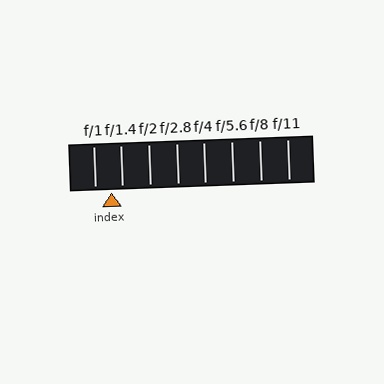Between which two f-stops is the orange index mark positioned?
The index mark is between f/1 and f/1.4.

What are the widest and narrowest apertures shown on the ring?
The widest aperture shown is f/1 and the narrowest is f/11.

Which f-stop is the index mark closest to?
The index mark is closest to f/1.4.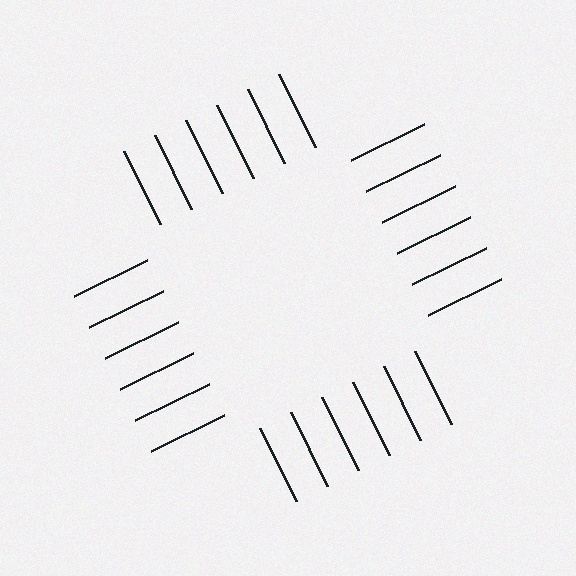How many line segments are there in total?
24 — 6 along each of the 4 edges.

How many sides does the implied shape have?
4 sides — the line-ends trace a square.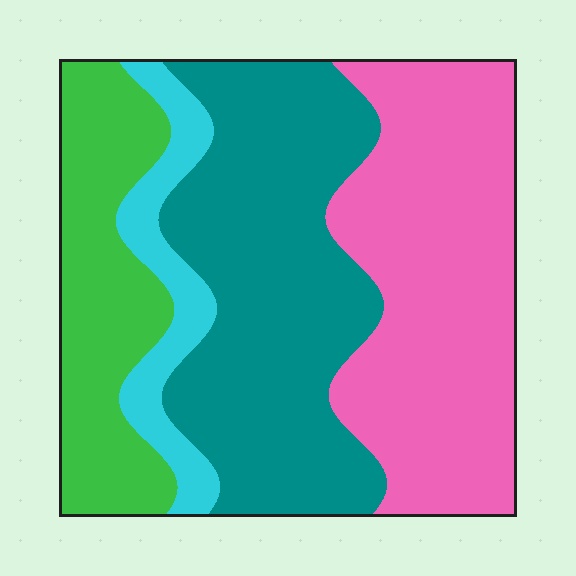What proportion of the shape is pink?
Pink covers 35% of the shape.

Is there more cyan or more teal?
Teal.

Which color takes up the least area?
Cyan, at roughly 10%.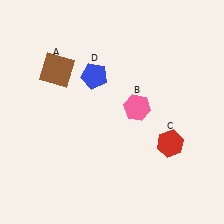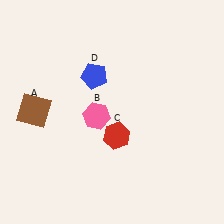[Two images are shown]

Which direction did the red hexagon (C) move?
The red hexagon (C) moved left.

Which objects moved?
The objects that moved are: the brown square (A), the pink hexagon (B), the red hexagon (C).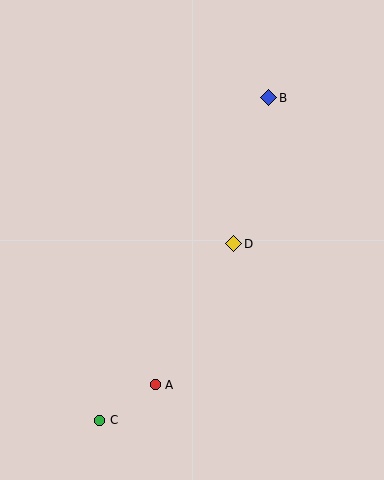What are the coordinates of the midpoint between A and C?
The midpoint between A and C is at (128, 402).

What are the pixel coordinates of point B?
Point B is at (269, 98).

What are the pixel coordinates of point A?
Point A is at (155, 385).